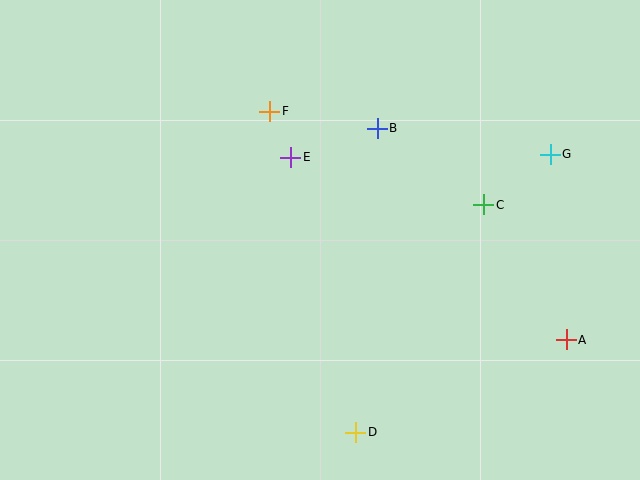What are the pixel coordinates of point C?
Point C is at (484, 205).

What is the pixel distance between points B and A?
The distance between B and A is 284 pixels.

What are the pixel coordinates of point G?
Point G is at (550, 154).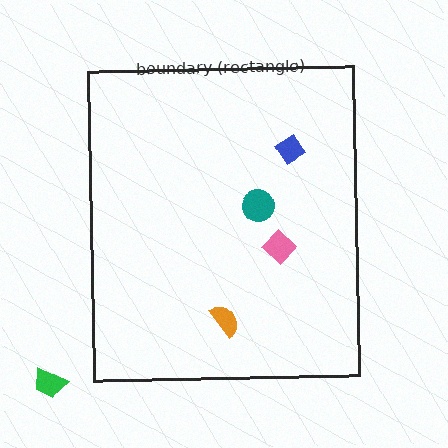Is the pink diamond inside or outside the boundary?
Inside.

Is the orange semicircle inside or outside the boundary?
Inside.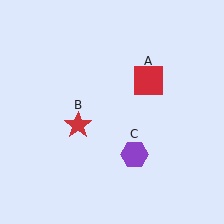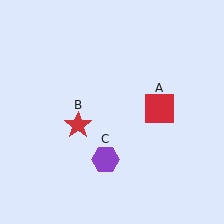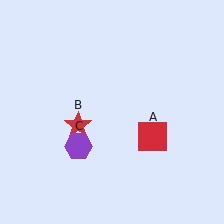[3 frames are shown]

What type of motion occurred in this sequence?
The red square (object A), purple hexagon (object C) rotated clockwise around the center of the scene.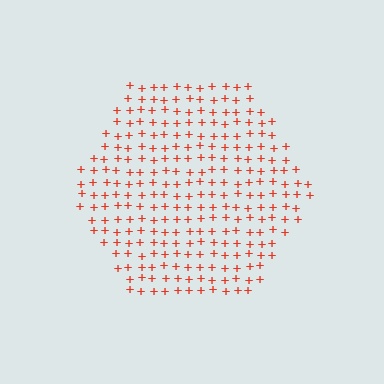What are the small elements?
The small elements are plus signs.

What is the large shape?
The large shape is a hexagon.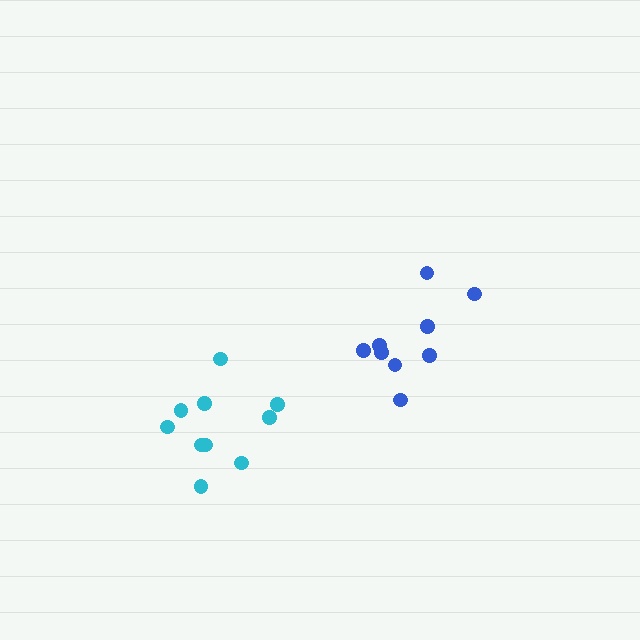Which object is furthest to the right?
The blue cluster is rightmost.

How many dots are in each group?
Group 1: 10 dots, Group 2: 9 dots (19 total).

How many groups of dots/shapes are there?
There are 2 groups.